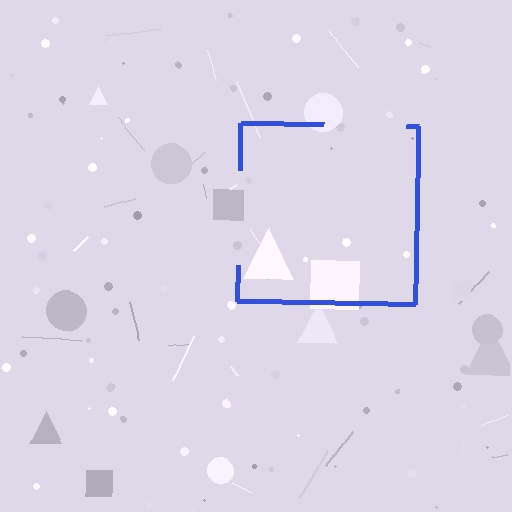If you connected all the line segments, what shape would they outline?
They would outline a square.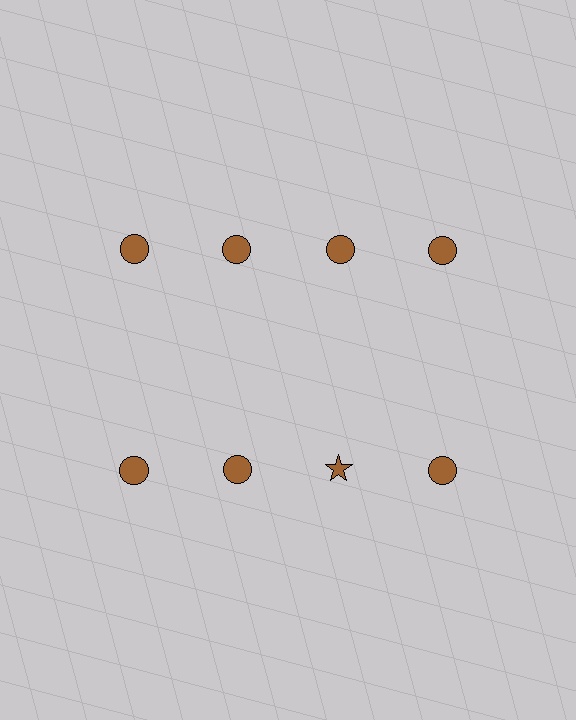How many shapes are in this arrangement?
There are 8 shapes arranged in a grid pattern.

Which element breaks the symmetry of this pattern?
The brown star in the second row, center column breaks the symmetry. All other shapes are brown circles.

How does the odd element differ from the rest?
It has a different shape: star instead of circle.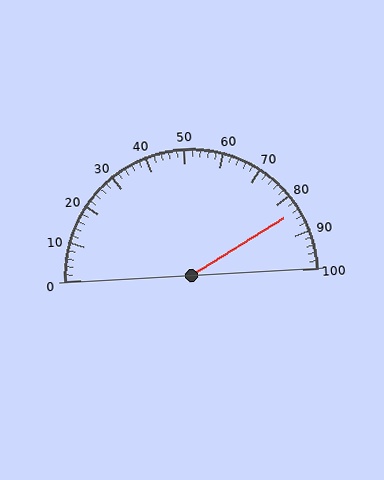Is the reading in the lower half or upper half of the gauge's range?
The reading is in the upper half of the range (0 to 100).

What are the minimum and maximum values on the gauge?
The gauge ranges from 0 to 100.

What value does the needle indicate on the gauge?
The needle indicates approximately 84.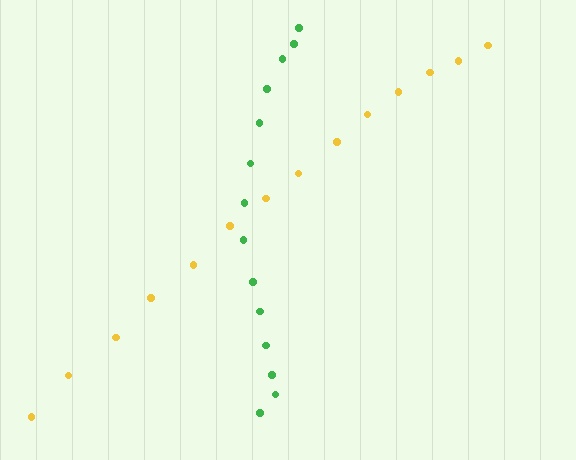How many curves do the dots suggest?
There are 2 distinct paths.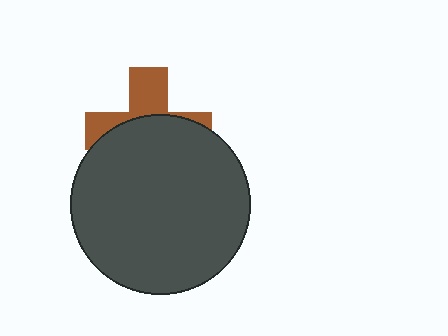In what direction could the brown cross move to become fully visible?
The brown cross could move up. That would shift it out from behind the dark gray circle entirely.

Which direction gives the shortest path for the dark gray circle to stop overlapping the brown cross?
Moving down gives the shortest separation.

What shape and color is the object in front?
The object in front is a dark gray circle.